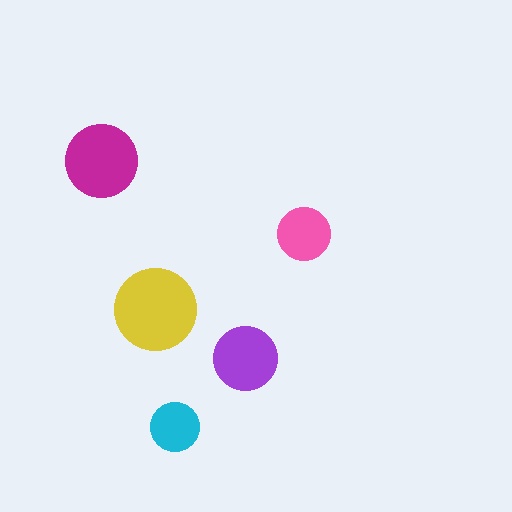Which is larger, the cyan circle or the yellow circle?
The yellow one.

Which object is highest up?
The magenta circle is topmost.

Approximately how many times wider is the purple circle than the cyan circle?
About 1.5 times wider.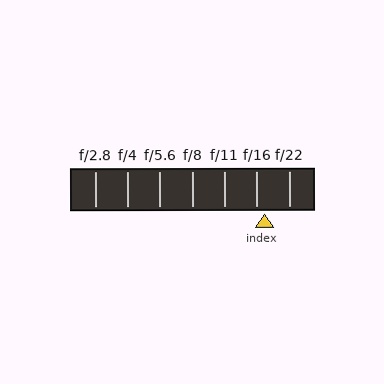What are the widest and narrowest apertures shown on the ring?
The widest aperture shown is f/2.8 and the narrowest is f/22.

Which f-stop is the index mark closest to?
The index mark is closest to f/16.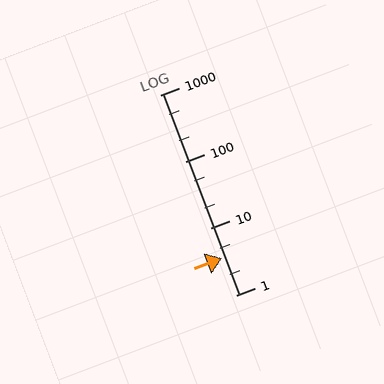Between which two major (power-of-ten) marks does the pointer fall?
The pointer is between 1 and 10.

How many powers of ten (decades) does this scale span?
The scale spans 3 decades, from 1 to 1000.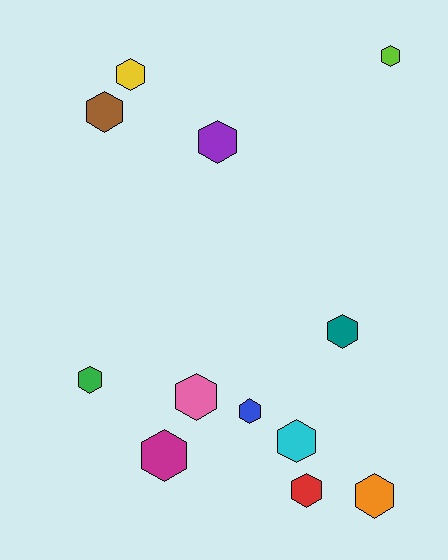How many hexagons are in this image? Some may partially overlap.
There are 12 hexagons.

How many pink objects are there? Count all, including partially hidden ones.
There is 1 pink object.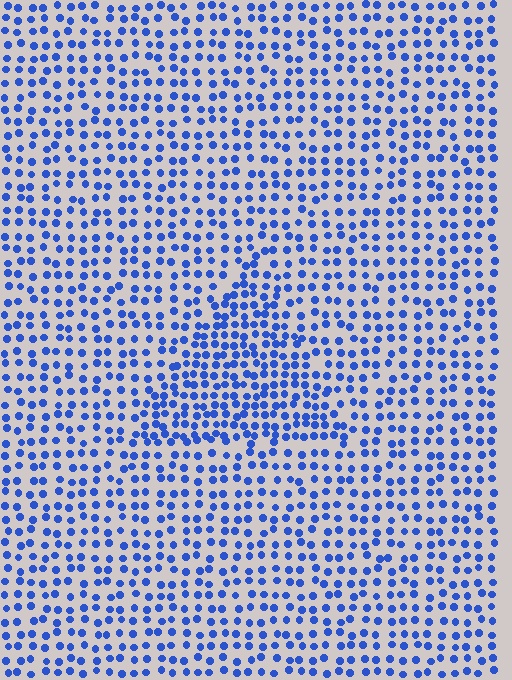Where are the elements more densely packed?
The elements are more densely packed inside the triangle boundary.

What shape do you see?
I see a triangle.